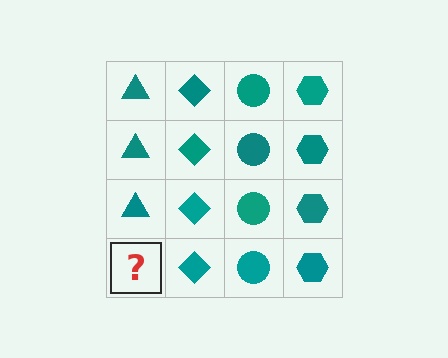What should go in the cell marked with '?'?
The missing cell should contain a teal triangle.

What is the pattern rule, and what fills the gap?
The rule is that each column has a consistent shape. The gap should be filled with a teal triangle.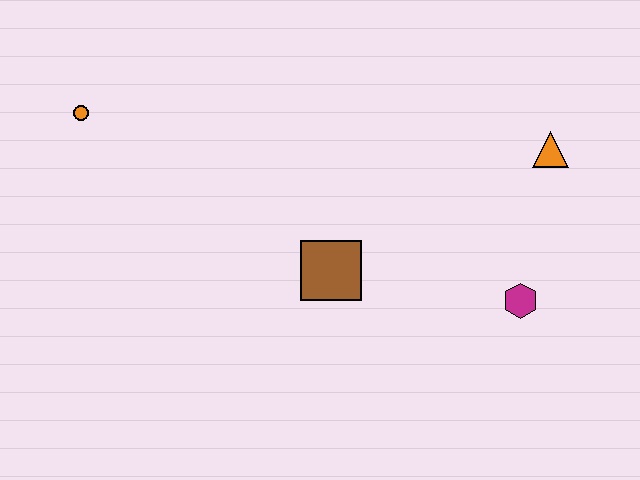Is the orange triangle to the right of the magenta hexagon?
Yes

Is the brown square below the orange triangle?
Yes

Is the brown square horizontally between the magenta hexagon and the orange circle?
Yes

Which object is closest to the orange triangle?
The magenta hexagon is closest to the orange triangle.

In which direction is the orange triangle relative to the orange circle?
The orange triangle is to the right of the orange circle.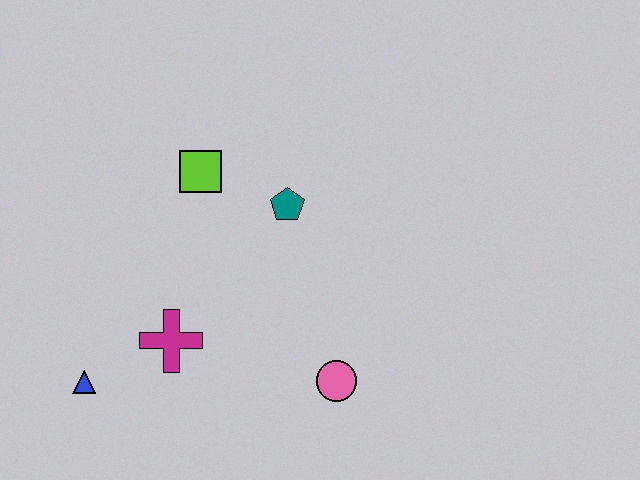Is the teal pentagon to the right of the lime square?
Yes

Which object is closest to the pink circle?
The magenta cross is closest to the pink circle.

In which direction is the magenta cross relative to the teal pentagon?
The magenta cross is below the teal pentagon.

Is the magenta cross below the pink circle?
No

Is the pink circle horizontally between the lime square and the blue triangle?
No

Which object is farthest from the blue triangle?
The teal pentagon is farthest from the blue triangle.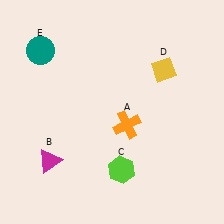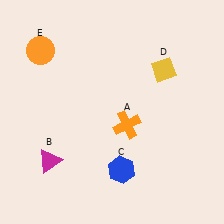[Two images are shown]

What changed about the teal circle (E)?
In Image 1, E is teal. In Image 2, it changed to orange.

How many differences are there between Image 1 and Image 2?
There are 2 differences between the two images.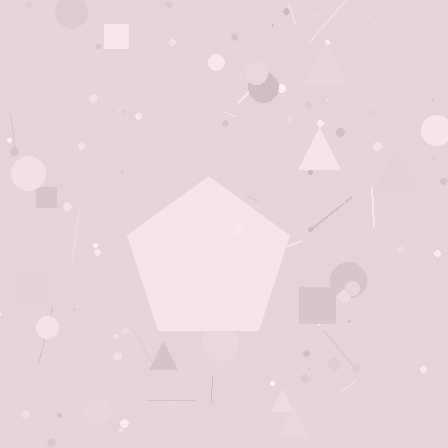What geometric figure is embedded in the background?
A pentagon is embedded in the background.